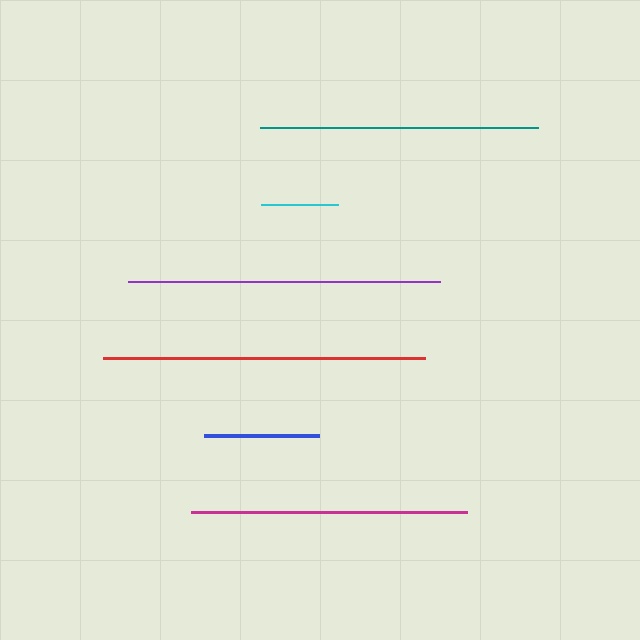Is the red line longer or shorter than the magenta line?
The red line is longer than the magenta line.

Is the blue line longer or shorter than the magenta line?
The magenta line is longer than the blue line.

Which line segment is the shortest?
The cyan line is the shortest at approximately 77 pixels.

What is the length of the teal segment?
The teal segment is approximately 278 pixels long.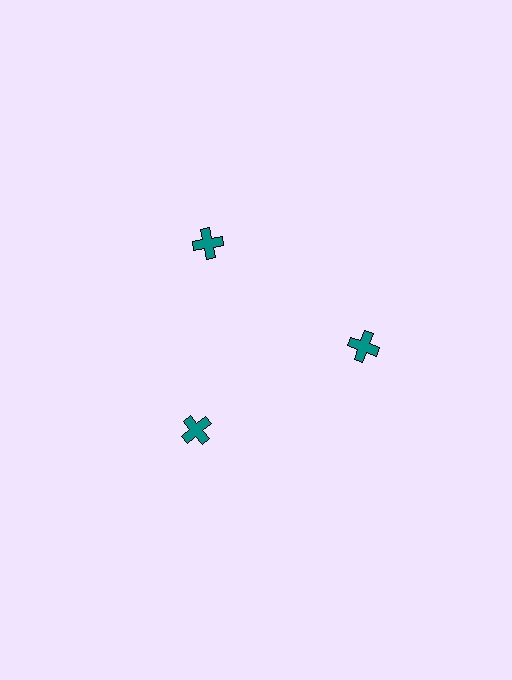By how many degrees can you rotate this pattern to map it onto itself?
The pattern maps onto itself every 120 degrees of rotation.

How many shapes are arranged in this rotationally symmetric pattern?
There are 3 shapes, arranged in 3 groups of 1.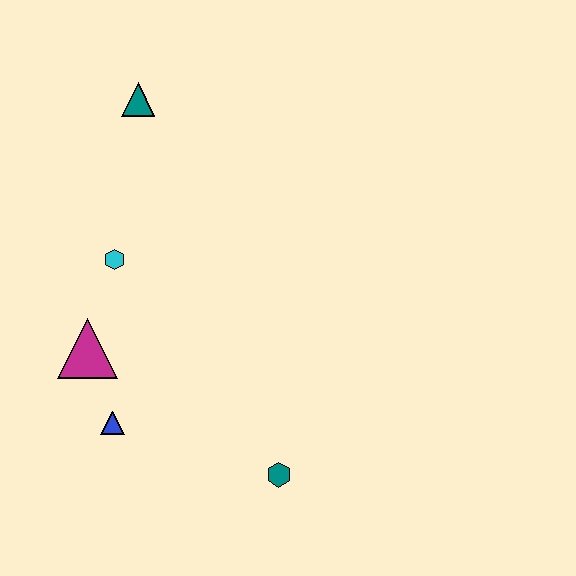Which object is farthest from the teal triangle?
The teal hexagon is farthest from the teal triangle.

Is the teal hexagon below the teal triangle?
Yes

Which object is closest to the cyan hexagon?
The magenta triangle is closest to the cyan hexagon.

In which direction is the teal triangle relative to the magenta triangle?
The teal triangle is above the magenta triangle.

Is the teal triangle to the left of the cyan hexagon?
No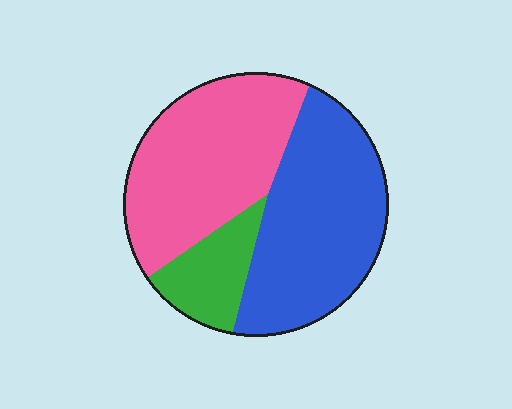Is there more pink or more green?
Pink.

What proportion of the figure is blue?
Blue covers around 45% of the figure.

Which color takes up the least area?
Green, at roughly 15%.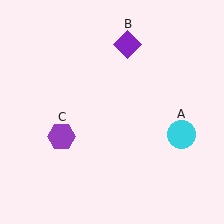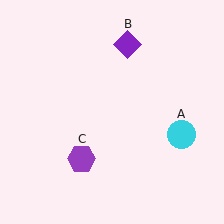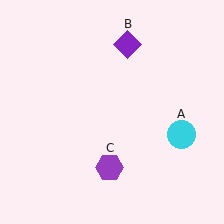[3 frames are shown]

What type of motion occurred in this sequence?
The purple hexagon (object C) rotated counterclockwise around the center of the scene.